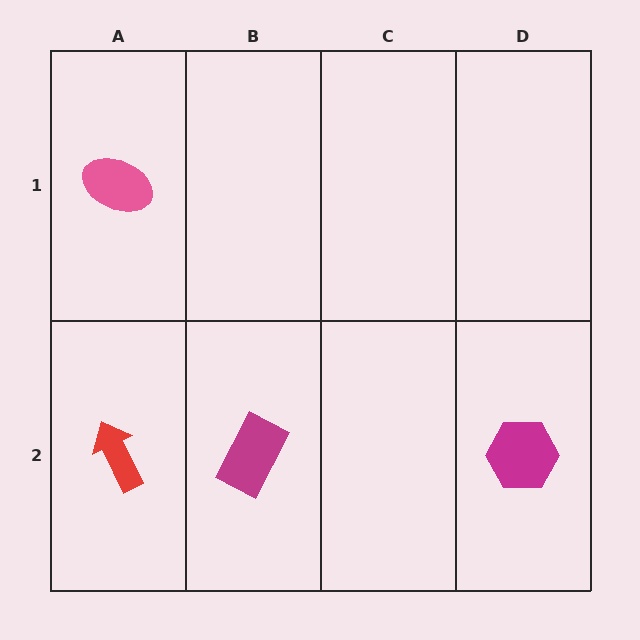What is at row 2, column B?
A magenta rectangle.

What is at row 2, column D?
A magenta hexagon.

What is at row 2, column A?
A red arrow.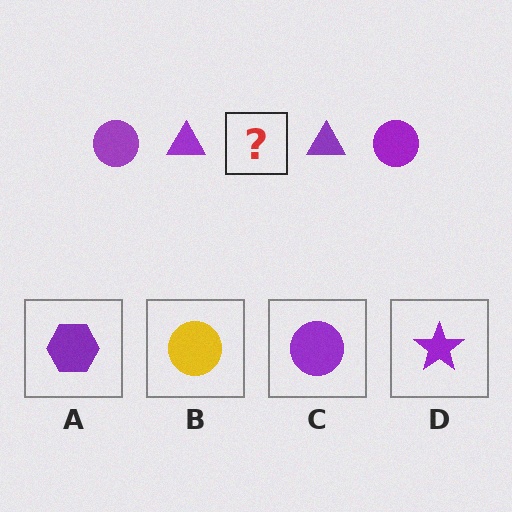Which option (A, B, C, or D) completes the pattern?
C.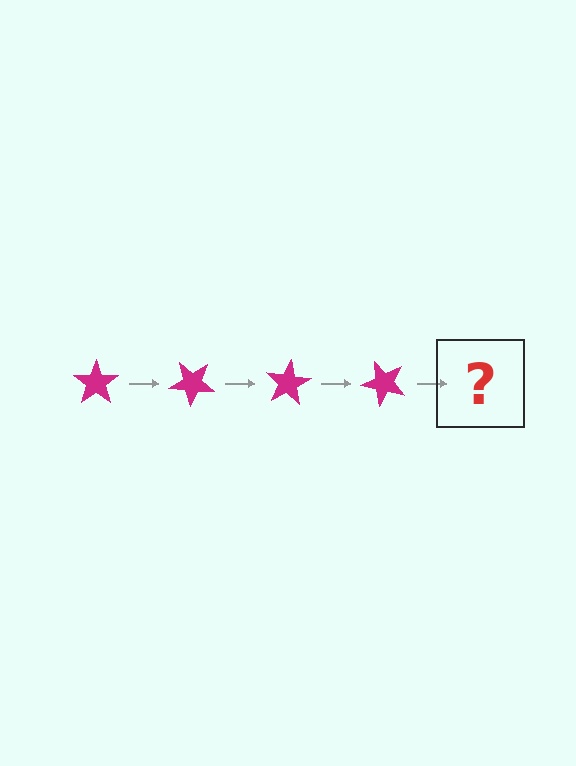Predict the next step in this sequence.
The next step is a magenta star rotated 160 degrees.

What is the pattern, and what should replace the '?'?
The pattern is that the star rotates 40 degrees each step. The '?' should be a magenta star rotated 160 degrees.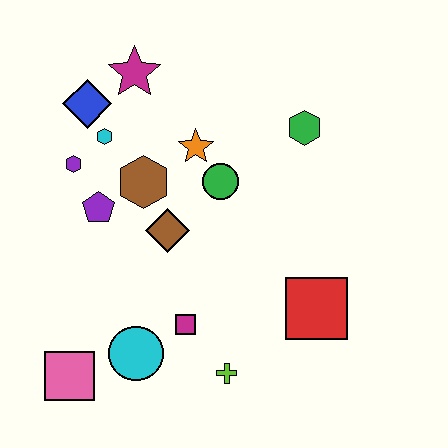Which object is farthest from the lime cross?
The magenta star is farthest from the lime cross.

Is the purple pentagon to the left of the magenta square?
Yes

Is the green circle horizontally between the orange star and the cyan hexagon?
No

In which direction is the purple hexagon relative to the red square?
The purple hexagon is to the left of the red square.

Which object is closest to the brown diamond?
The brown hexagon is closest to the brown diamond.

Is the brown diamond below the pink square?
No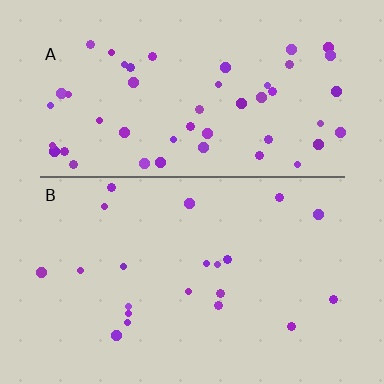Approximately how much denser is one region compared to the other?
Approximately 2.4× — region A over region B.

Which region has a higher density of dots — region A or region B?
A (the top).